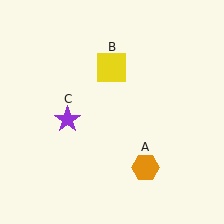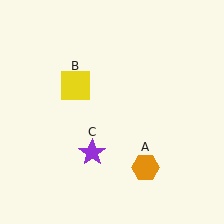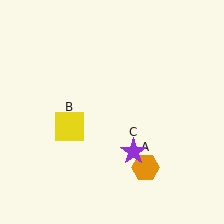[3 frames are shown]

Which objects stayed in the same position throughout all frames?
Orange hexagon (object A) remained stationary.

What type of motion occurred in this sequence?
The yellow square (object B), purple star (object C) rotated counterclockwise around the center of the scene.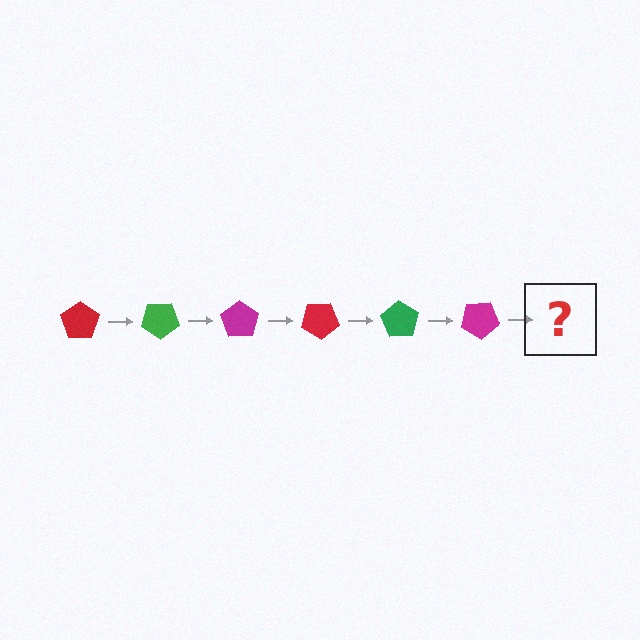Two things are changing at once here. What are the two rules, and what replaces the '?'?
The two rules are that it rotates 35 degrees each step and the color cycles through red, green, and magenta. The '?' should be a red pentagon, rotated 210 degrees from the start.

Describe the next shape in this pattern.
It should be a red pentagon, rotated 210 degrees from the start.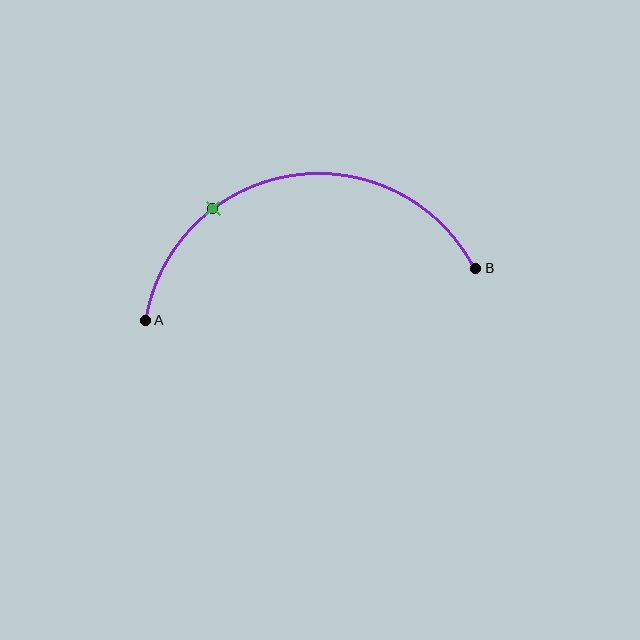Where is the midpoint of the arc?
The arc midpoint is the point on the curve farthest from the straight line joining A and B. It sits above that line.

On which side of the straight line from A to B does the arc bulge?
The arc bulges above the straight line connecting A and B.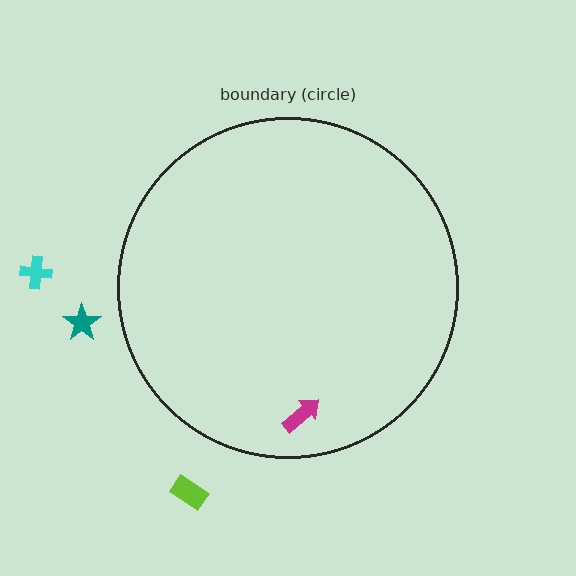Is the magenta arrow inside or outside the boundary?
Inside.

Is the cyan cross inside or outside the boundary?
Outside.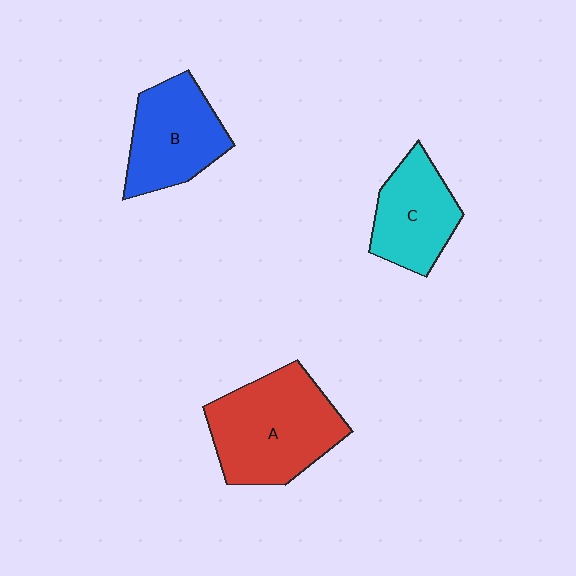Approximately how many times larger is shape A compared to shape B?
Approximately 1.4 times.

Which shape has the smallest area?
Shape C (cyan).